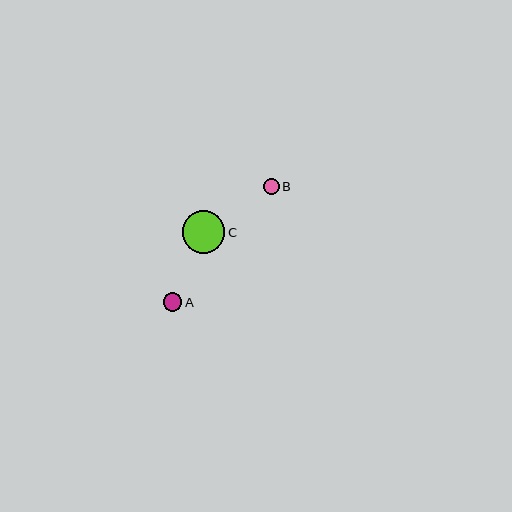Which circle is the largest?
Circle C is the largest with a size of approximately 43 pixels.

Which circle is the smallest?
Circle B is the smallest with a size of approximately 16 pixels.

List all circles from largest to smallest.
From largest to smallest: C, A, B.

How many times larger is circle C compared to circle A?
Circle C is approximately 2.3 times the size of circle A.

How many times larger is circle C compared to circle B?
Circle C is approximately 2.7 times the size of circle B.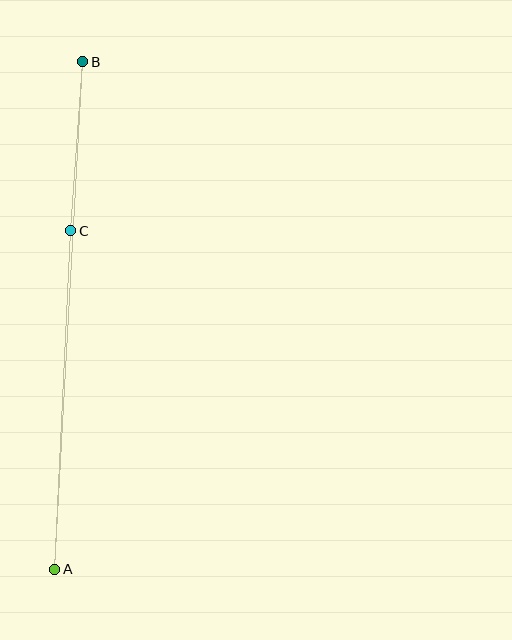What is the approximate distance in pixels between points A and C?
The distance between A and C is approximately 339 pixels.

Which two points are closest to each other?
Points B and C are closest to each other.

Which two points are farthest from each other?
Points A and B are farthest from each other.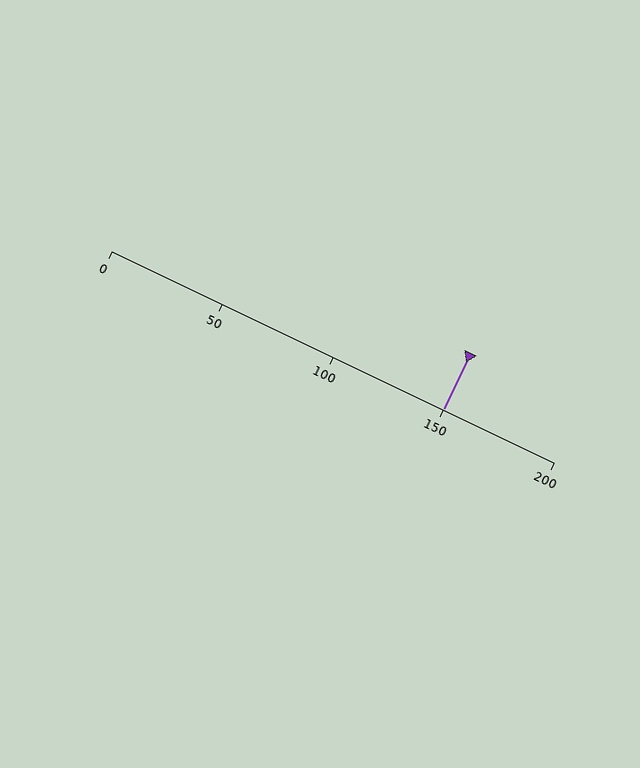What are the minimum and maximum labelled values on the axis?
The axis runs from 0 to 200.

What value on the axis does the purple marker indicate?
The marker indicates approximately 150.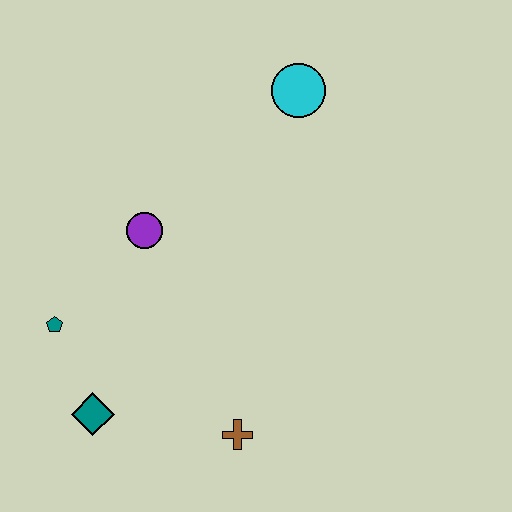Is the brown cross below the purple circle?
Yes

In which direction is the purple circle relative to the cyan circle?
The purple circle is to the left of the cyan circle.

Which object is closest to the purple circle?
The teal pentagon is closest to the purple circle.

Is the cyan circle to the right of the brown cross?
Yes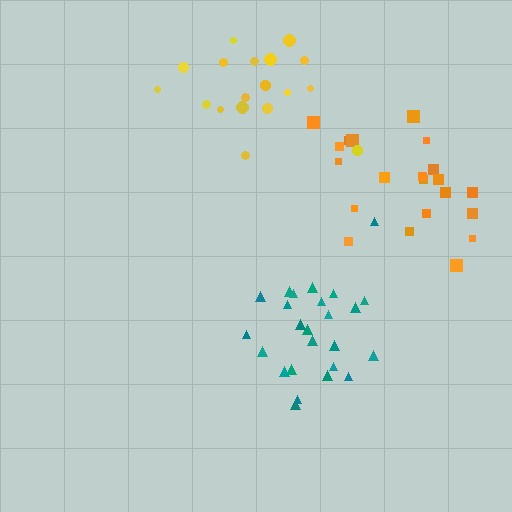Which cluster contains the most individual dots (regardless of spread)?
Teal (25).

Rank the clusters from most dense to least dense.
teal, yellow, orange.